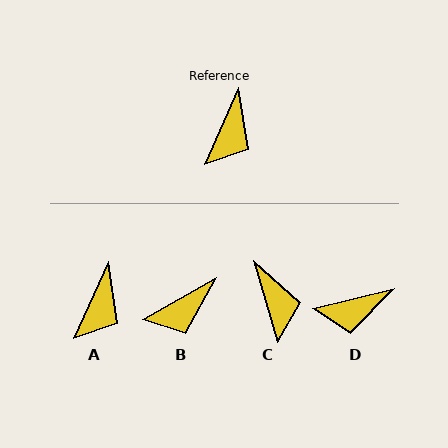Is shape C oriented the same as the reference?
No, it is off by about 40 degrees.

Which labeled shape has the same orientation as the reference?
A.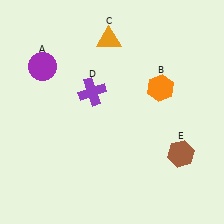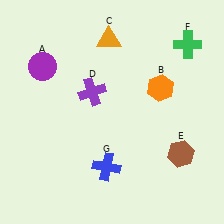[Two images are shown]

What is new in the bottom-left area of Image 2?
A blue cross (G) was added in the bottom-left area of Image 2.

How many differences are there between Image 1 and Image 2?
There are 2 differences between the two images.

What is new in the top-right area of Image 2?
A green cross (F) was added in the top-right area of Image 2.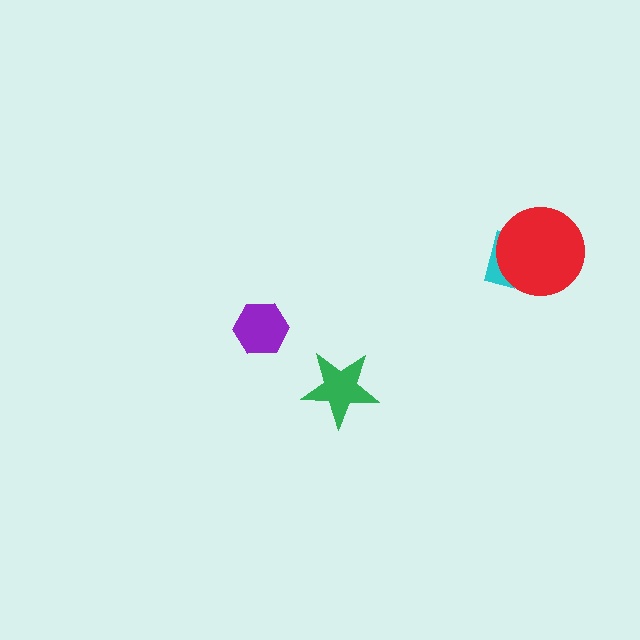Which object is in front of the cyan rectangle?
The red circle is in front of the cyan rectangle.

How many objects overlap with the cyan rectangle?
1 object overlaps with the cyan rectangle.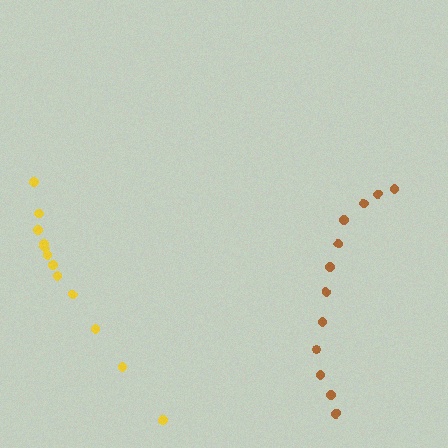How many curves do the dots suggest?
There are 2 distinct paths.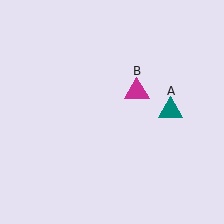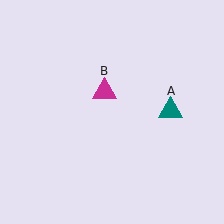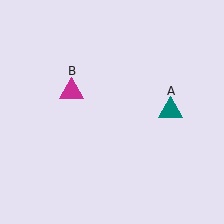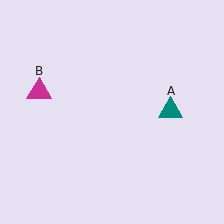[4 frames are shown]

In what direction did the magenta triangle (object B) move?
The magenta triangle (object B) moved left.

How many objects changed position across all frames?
1 object changed position: magenta triangle (object B).